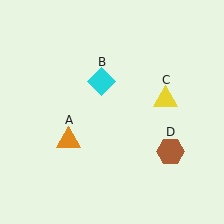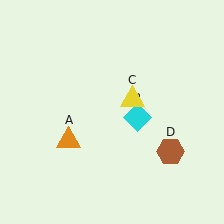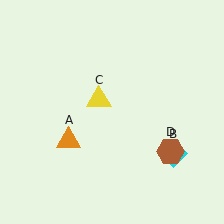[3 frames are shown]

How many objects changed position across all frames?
2 objects changed position: cyan diamond (object B), yellow triangle (object C).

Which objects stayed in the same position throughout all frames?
Orange triangle (object A) and brown hexagon (object D) remained stationary.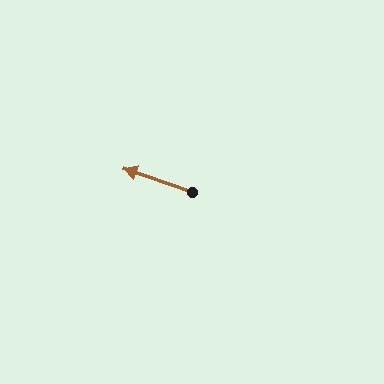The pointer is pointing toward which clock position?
Roughly 10 o'clock.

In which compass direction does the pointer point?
West.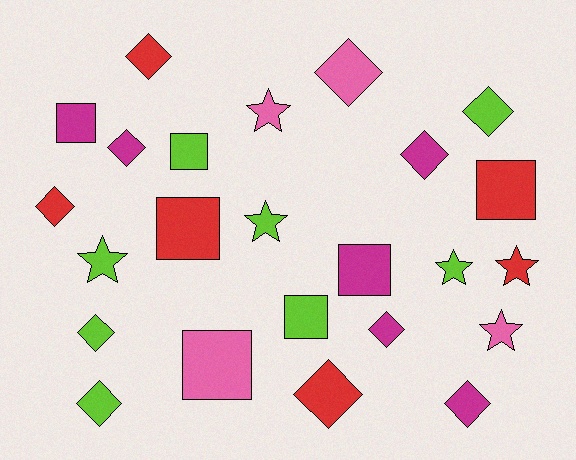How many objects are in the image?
There are 24 objects.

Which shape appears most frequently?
Diamond, with 11 objects.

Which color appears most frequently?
Lime, with 8 objects.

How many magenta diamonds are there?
There are 4 magenta diamonds.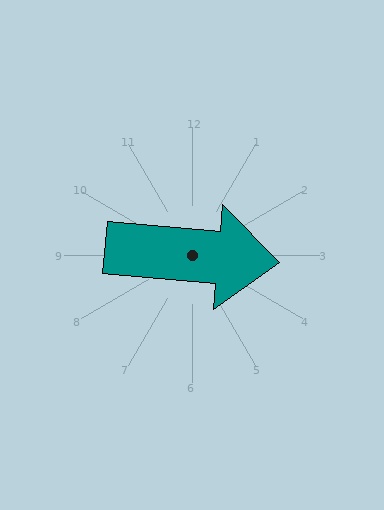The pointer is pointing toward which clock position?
Roughly 3 o'clock.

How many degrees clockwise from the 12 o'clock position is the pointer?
Approximately 95 degrees.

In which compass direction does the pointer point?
East.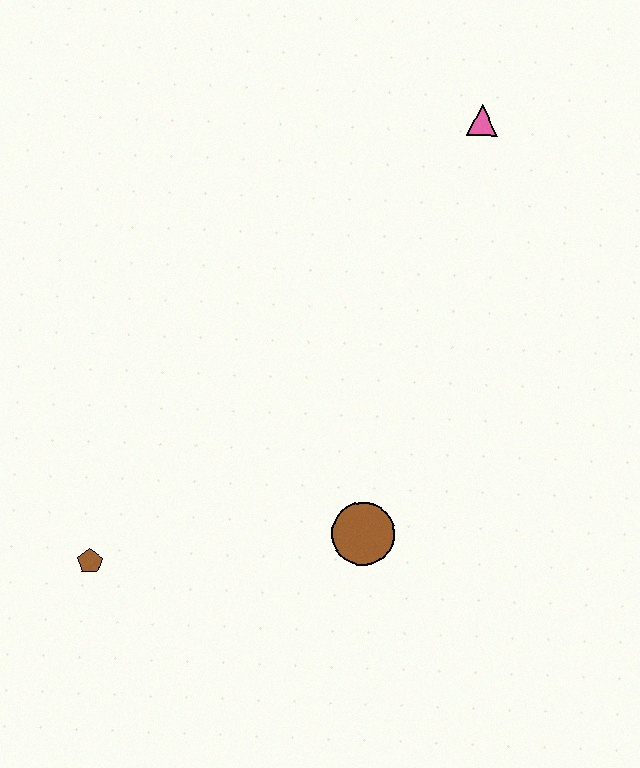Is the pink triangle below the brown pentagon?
No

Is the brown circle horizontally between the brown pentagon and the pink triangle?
Yes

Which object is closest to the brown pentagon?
The brown circle is closest to the brown pentagon.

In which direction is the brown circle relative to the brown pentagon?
The brown circle is to the right of the brown pentagon.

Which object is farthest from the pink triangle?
The brown pentagon is farthest from the pink triangle.